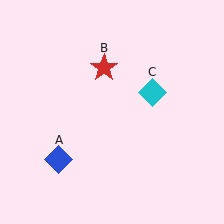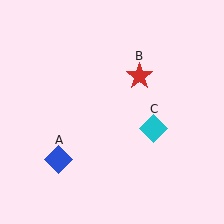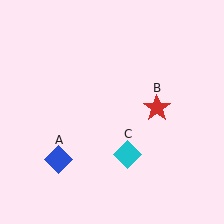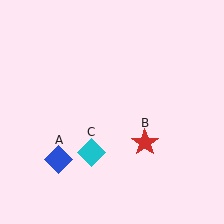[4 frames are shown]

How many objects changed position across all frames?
2 objects changed position: red star (object B), cyan diamond (object C).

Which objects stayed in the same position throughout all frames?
Blue diamond (object A) remained stationary.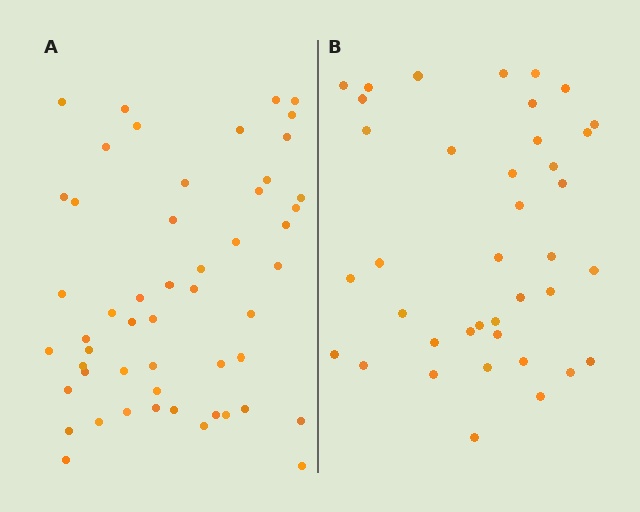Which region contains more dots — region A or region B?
Region A (the left region) has more dots.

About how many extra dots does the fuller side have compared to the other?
Region A has approximately 15 more dots than region B.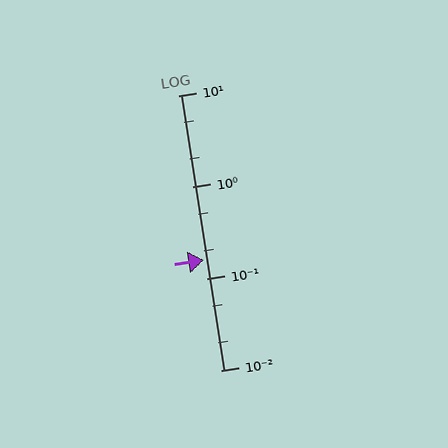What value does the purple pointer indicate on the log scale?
The pointer indicates approximately 0.16.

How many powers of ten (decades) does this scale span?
The scale spans 3 decades, from 0.01 to 10.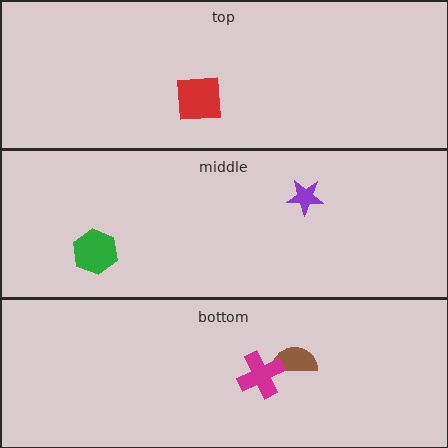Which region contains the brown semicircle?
The bottom region.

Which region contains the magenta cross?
The bottom region.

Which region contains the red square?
The top region.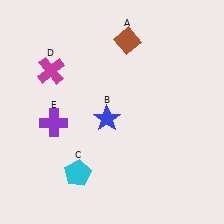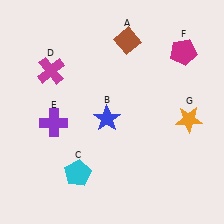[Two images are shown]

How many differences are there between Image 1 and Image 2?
There are 2 differences between the two images.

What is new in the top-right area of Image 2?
A magenta pentagon (F) was added in the top-right area of Image 2.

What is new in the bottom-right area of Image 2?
An orange star (G) was added in the bottom-right area of Image 2.